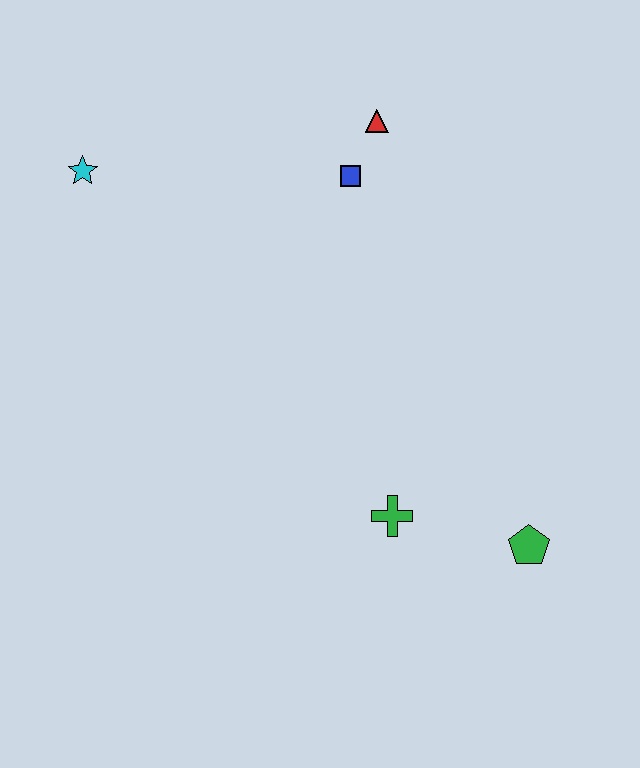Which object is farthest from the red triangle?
The green pentagon is farthest from the red triangle.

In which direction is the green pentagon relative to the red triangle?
The green pentagon is below the red triangle.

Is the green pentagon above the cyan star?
No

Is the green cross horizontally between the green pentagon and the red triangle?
Yes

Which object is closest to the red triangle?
The blue square is closest to the red triangle.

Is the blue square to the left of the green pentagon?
Yes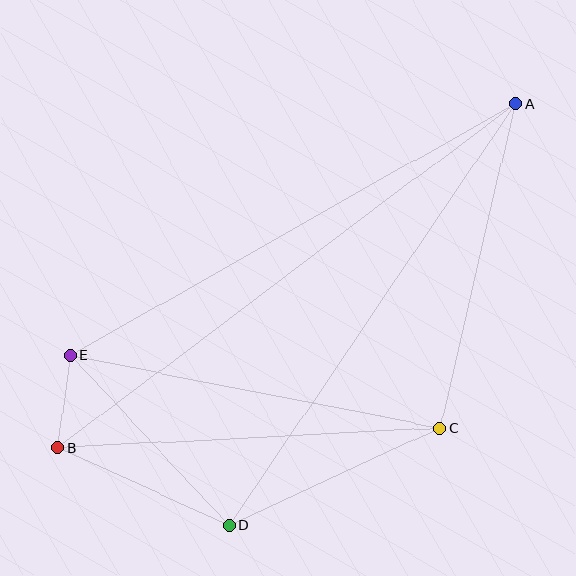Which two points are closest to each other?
Points B and E are closest to each other.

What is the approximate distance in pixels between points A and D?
The distance between A and D is approximately 509 pixels.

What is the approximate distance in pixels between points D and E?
The distance between D and E is approximately 233 pixels.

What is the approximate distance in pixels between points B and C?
The distance between B and C is approximately 383 pixels.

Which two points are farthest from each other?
Points A and B are farthest from each other.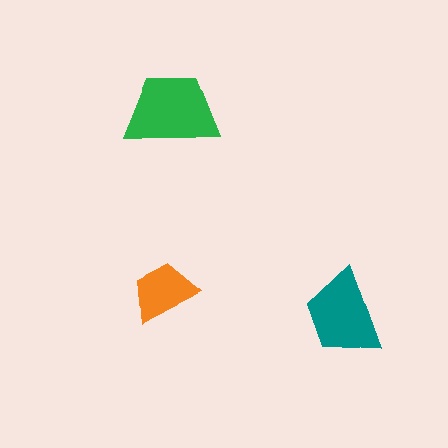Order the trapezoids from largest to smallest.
the green one, the teal one, the orange one.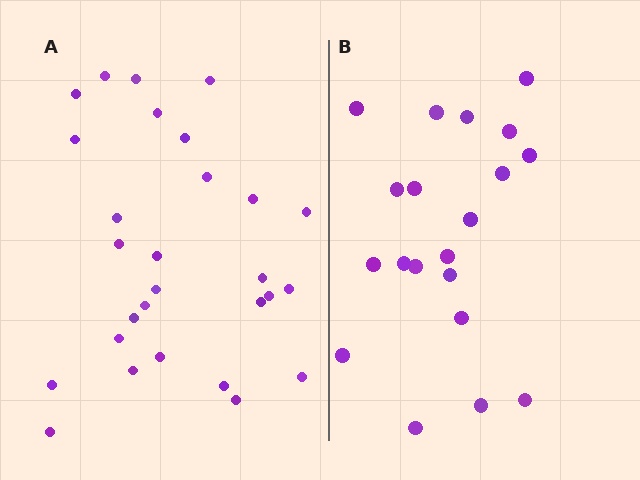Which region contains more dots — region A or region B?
Region A (the left region) has more dots.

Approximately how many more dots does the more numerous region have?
Region A has roughly 8 or so more dots than region B.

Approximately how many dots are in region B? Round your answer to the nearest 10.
About 20 dots.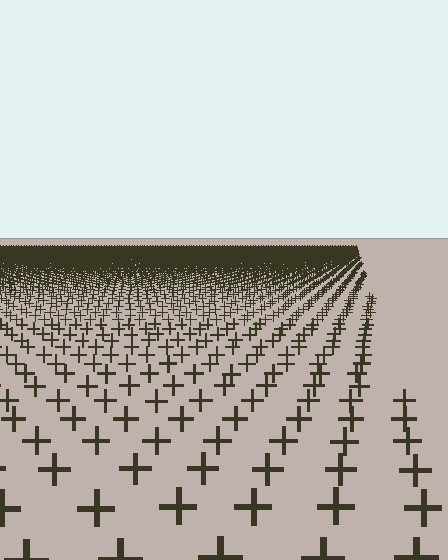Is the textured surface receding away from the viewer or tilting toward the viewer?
The surface is receding away from the viewer. Texture elements get smaller and denser toward the top.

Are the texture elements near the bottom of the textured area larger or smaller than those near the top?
Larger. Near the bottom, elements are closer to the viewer and appear at a bigger on-screen size.